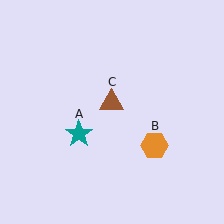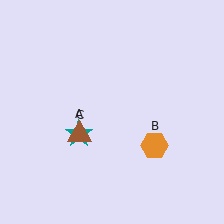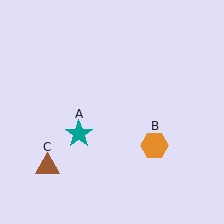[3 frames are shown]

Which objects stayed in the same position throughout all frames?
Teal star (object A) and orange hexagon (object B) remained stationary.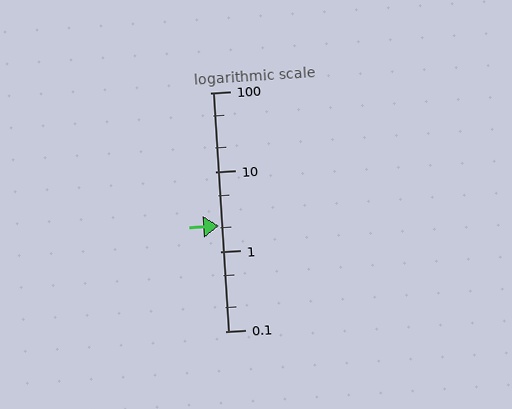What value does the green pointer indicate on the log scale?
The pointer indicates approximately 2.1.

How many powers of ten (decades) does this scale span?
The scale spans 3 decades, from 0.1 to 100.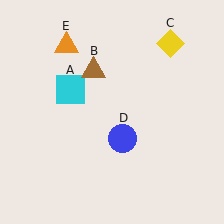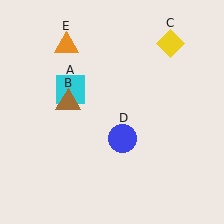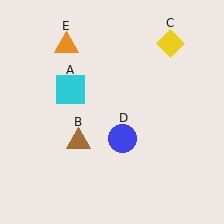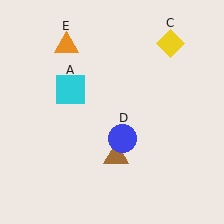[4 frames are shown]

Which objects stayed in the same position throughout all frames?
Cyan square (object A) and yellow diamond (object C) and blue circle (object D) and orange triangle (object E) remained stationary.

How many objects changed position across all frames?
1 object changed position: brown triangle (object B).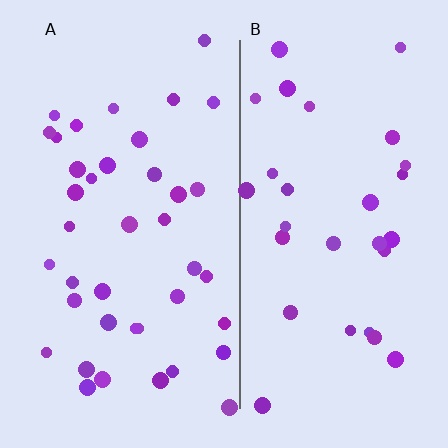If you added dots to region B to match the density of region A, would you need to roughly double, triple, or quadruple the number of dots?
Approximately double.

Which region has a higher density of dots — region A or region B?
A (the left).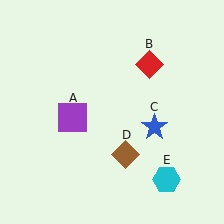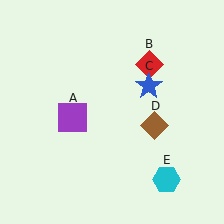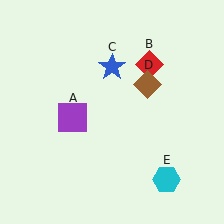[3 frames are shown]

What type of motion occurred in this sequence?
The blue star (object C), brown diamond (object D) rotated counterclockwise around the center of the scene.